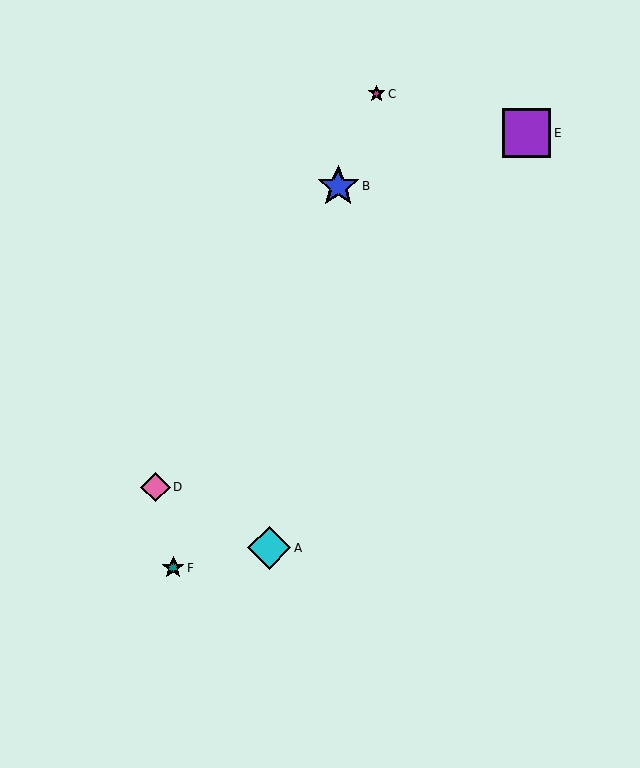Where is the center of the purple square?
The center of the purple square is at (526, 133).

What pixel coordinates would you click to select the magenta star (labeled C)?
Click at (377, 94) to select the magenta star C.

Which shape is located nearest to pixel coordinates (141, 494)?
The pink diamond (labeled D) at (155, 487) is nearest to that location.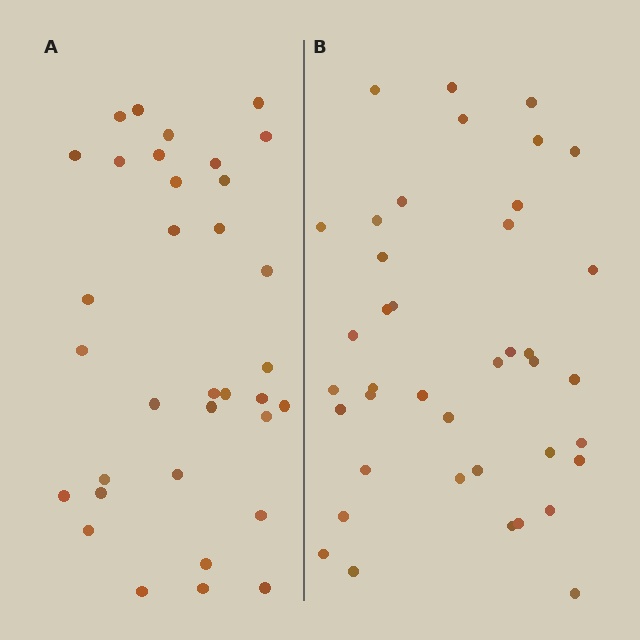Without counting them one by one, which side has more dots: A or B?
Region B (the right region) has more dots.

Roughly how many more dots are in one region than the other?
Region B has about 6 more dots than region A.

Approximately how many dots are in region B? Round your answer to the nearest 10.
About 40 dots.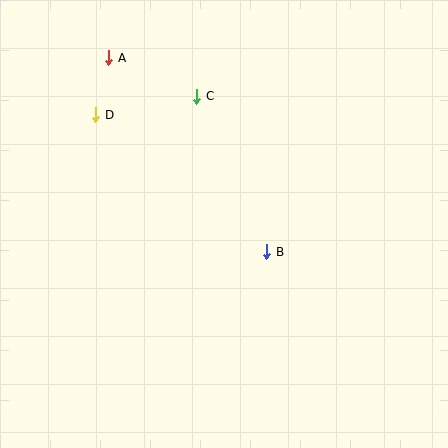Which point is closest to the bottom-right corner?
Point B is closest to the bottom-right corner.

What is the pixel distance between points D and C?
The distance between D and C is 103 pixels.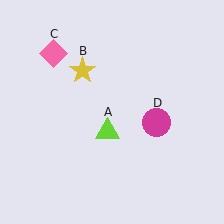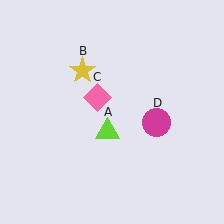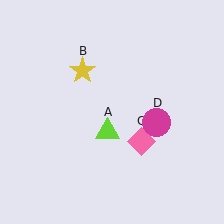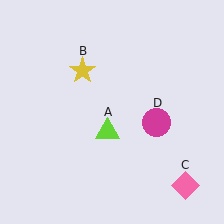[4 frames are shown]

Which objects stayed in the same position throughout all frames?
Lime triangle (object A) and yellow star (object B) and magenta circle (object D) remained stationary.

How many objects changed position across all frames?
1 object changed position: pink diamond (object C).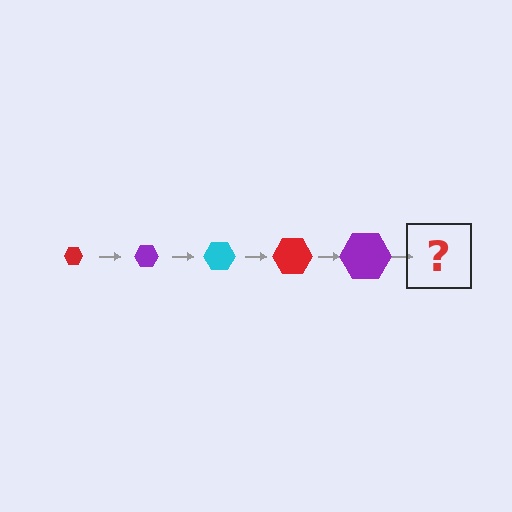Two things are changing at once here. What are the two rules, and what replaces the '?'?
The two rules are that the hexagon grows larger each step and the color cycles through red, purple, and cyan. The '?' should be a cyan hexagon, larger than the previous one.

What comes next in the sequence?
The next element should be a cyan hexagon, larger than the previous one.